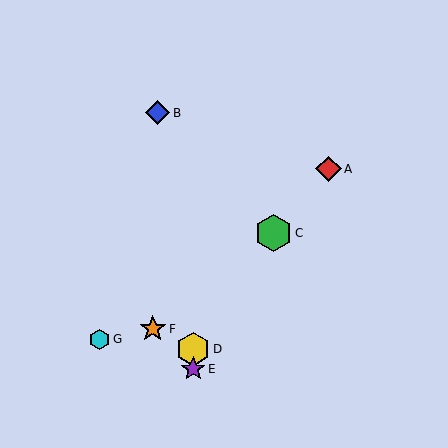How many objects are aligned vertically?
2 objects (D, E) are aligned vertically.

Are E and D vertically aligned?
Yes, both are at x≈193.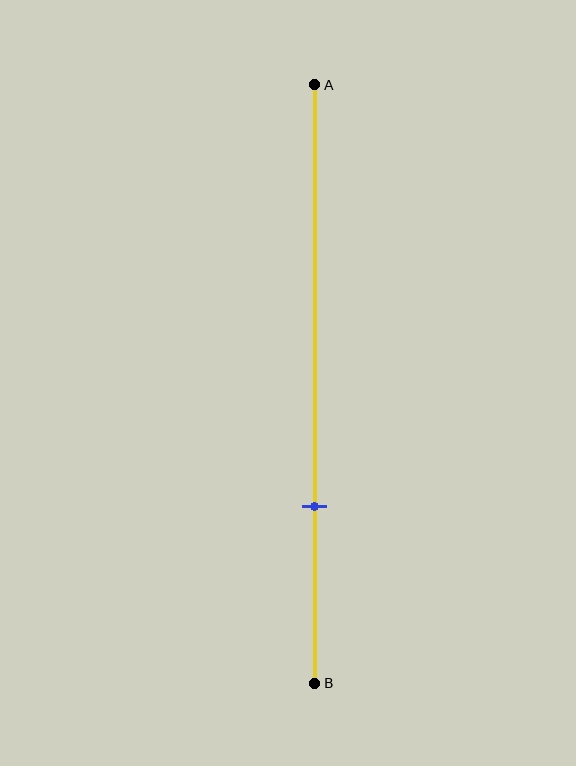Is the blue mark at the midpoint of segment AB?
No, the mark is at about 70% from A, not at the 50% midpoint.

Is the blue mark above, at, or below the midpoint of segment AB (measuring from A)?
The blue mark is below the midpoint of segment AB.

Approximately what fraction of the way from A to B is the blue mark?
The blue mark is approximately 70% of the way from A to B.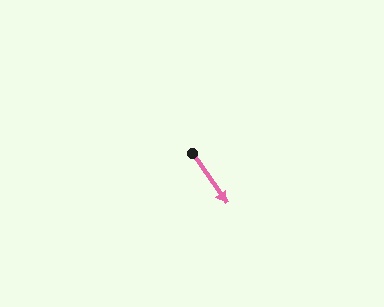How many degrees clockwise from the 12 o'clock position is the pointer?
Approximately 145 degrees.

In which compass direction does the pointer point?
Southeast.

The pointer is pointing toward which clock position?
Roughly 5 o'clock.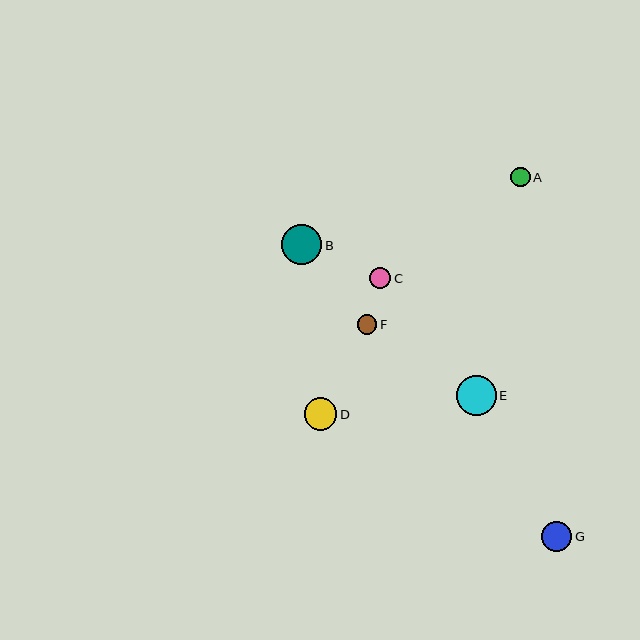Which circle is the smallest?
Circle A is the smallest with a size of approximately 19 pixels.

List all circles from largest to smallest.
From largest to smallest: B, E, D, G, C, F, A.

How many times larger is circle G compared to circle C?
Circle G is approximately 1.5 times the size of circle C.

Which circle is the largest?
Circle B is the largest with a size of approximately 41 pixels.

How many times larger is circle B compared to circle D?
Circle B is approximately 1.2 times the size of circle D.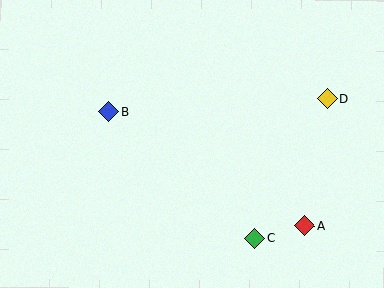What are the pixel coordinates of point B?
Point B is at (109, 111).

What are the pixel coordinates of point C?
Point C is at (254, 238).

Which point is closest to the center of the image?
Point B at (109, 111) is closest to the center.